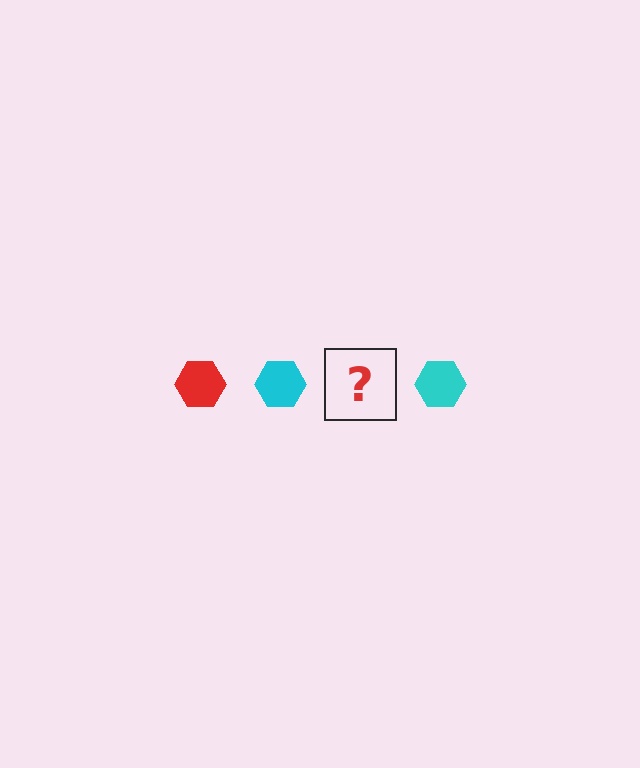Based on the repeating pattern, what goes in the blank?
The blank should be a red hexagon.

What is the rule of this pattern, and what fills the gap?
The rule is that the pattern cycles through red, cyan hexagons. The gap should be filled with a red hexagon.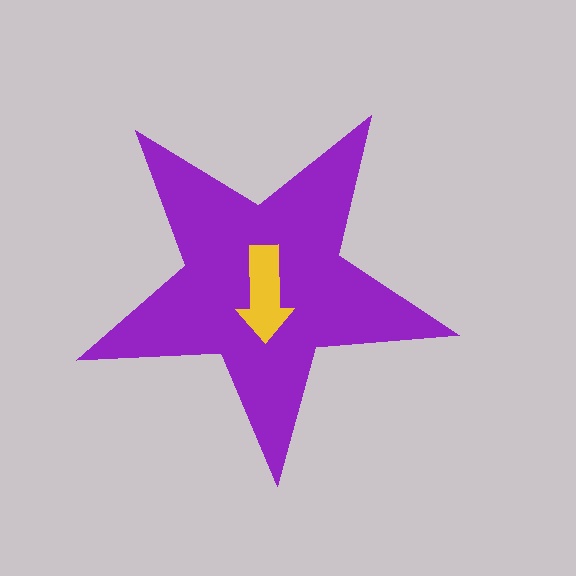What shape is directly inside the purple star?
The yellow arrow.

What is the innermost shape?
The yellow arrow.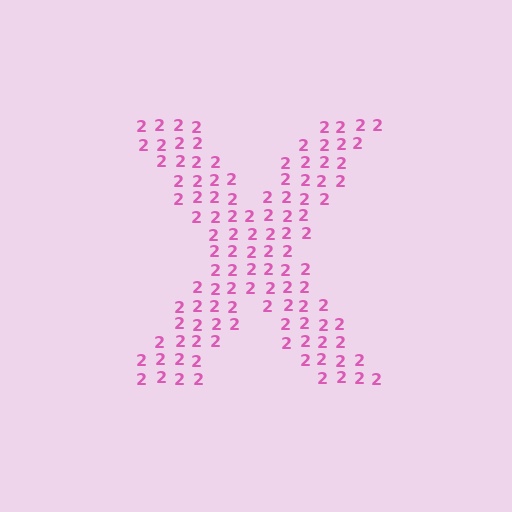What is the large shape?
The large shape is the letter X.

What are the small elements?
The small elements are digit 2's.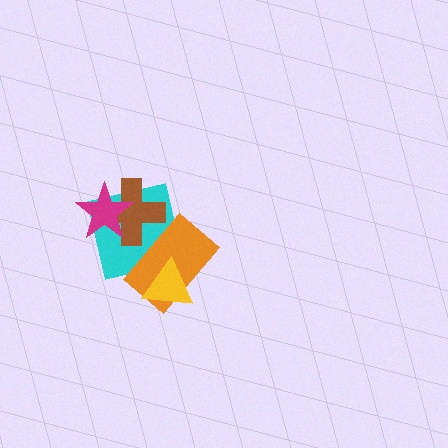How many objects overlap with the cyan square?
3 objects overlap with the cyan square.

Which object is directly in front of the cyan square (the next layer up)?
The orange rectangle is directly in front of the cyan square.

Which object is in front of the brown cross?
The magenta star is in front of the brown cross.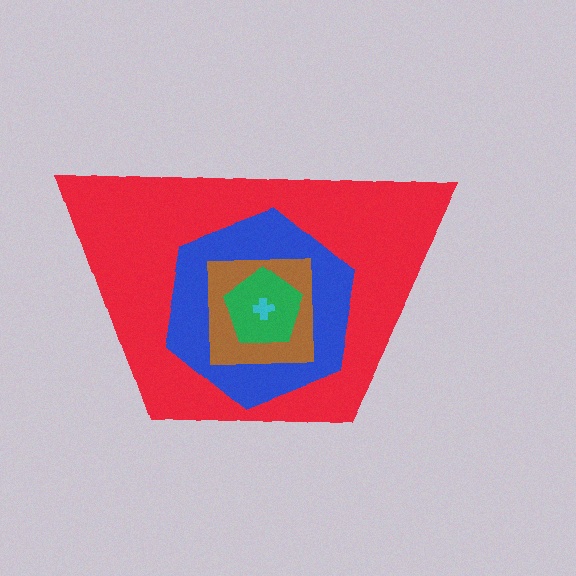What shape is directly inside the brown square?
The green pentagon.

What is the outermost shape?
The red trapezoid.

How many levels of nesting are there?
5.